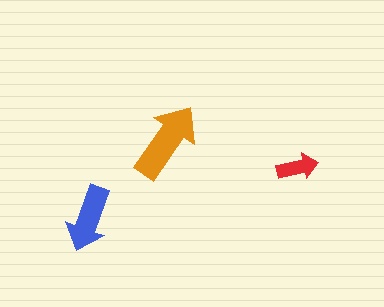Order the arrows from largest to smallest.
the orange one, the blue one, the red one.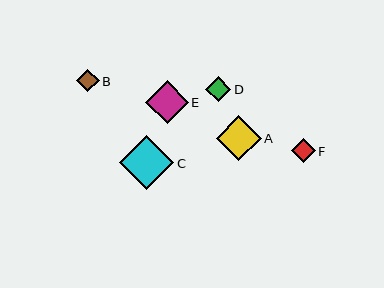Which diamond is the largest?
Diamond C is the largest with a size of approximately 55 pixels.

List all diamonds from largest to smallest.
From largest to smallest: C, A, E, D, F, B.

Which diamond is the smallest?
Diamond B is the smallest with a size of approximately 23 pixels.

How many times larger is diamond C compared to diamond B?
Diamond C is approximately 2.4 times the size of diamond B.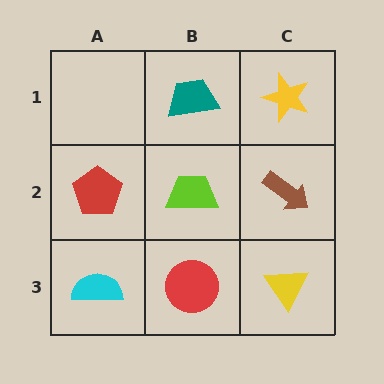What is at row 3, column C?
A yellow triangle.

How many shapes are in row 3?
3 shapes.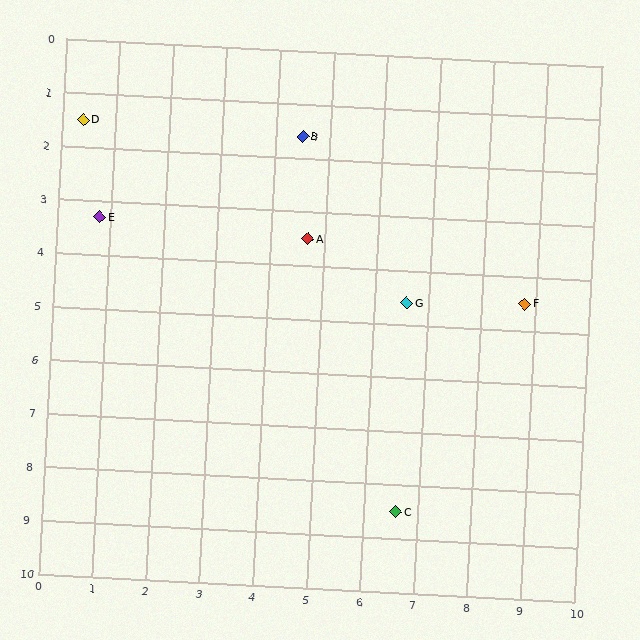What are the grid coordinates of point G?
Point G is at approximately (6.6, 4.6).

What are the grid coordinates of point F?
Point F is at approximately (8.8, 4.5).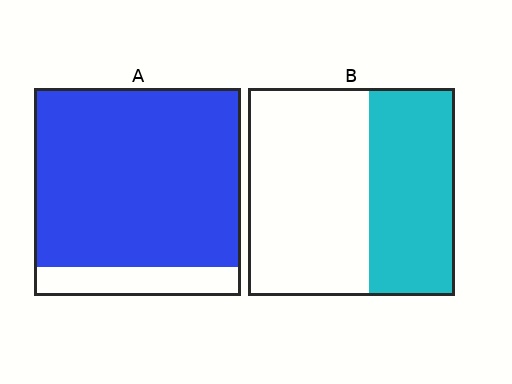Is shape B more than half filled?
No.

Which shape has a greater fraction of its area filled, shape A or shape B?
Shape A.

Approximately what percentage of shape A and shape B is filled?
A is approximately 85% and B is approximately 40%.